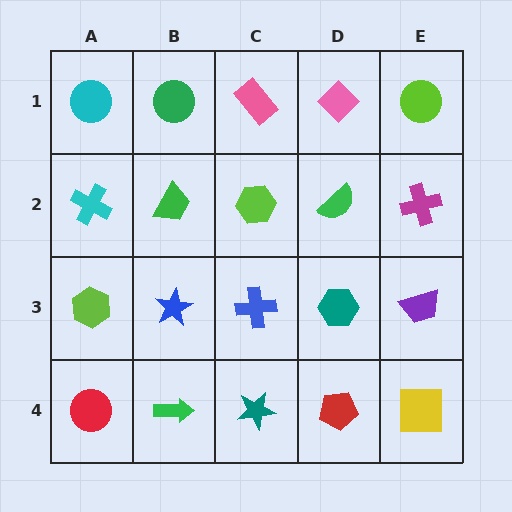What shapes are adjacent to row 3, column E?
A magenta cross (row 2, column E), a yellow square (row 4, column E), a teal hexagon (row 3, column D).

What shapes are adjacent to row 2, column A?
A cyan circle (row 1, column A), a lime hexagon (row 3, column A), a green trapezoid (row 2, column B).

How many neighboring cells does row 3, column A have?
3.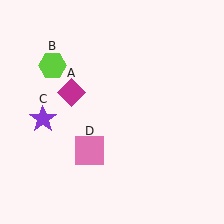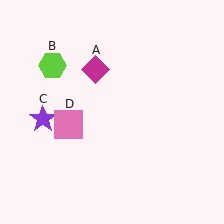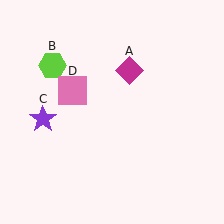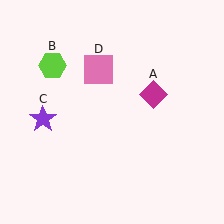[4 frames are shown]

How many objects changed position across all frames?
2 objects changed position: magenta diamond (object A), pink square (object D).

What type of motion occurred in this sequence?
The magenta diamond (object A), pink square (object D) rotated clockwise around the center of the scene.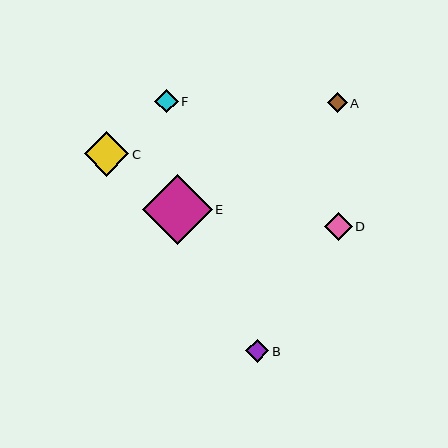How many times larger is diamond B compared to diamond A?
Diamond B is approximately 1.1 times the size of diamond A.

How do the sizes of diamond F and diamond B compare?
Diamond F and diamond B are approximately the same size.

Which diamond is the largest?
Diamond E is the largest with a size of approximately 70 pixels.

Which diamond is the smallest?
Diamond A is the smallest with a size of approximately 20 pixels.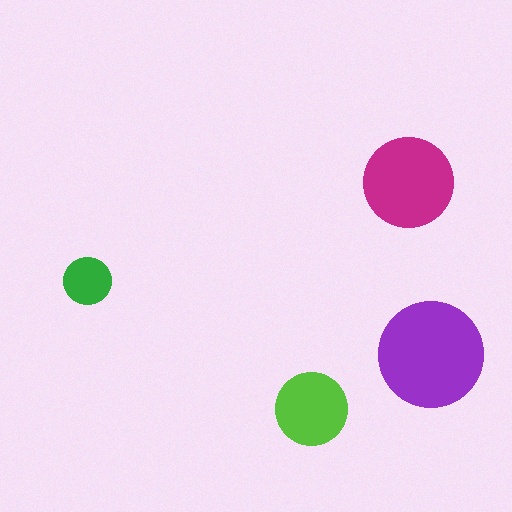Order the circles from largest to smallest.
the purple one, the magenta one, the lime one, the green one.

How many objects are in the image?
There are 4 objects in the image.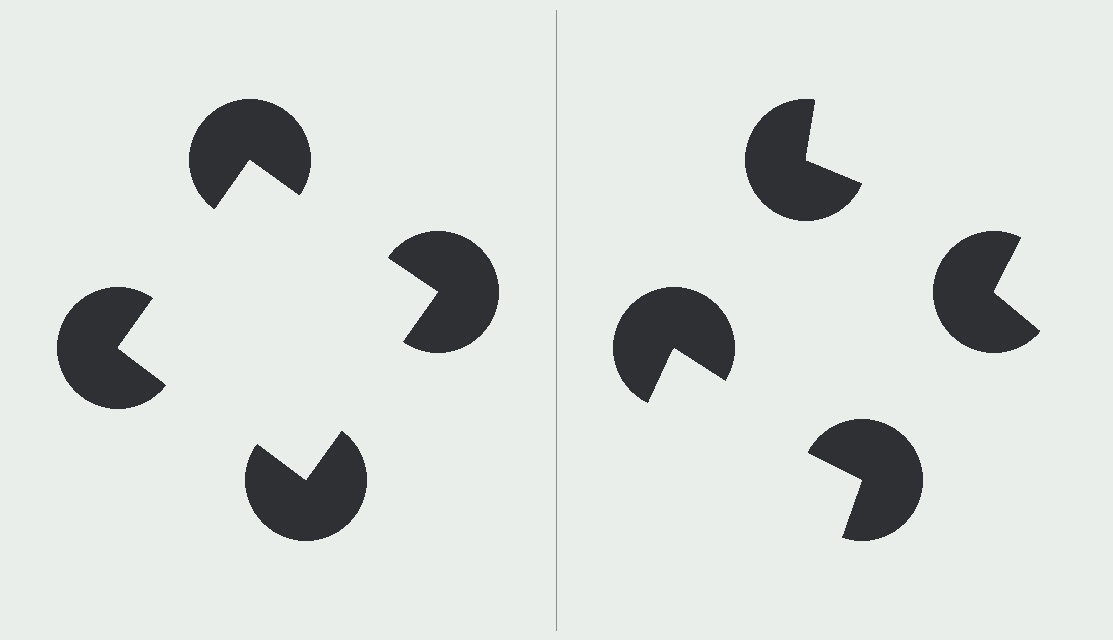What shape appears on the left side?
An illusory square.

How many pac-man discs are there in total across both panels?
8 — 4 on each side.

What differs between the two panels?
The pac-man discs are positioned identically on both sides; only the wedge orientations differ. On the left they align to a square; on the right they are misaligned.